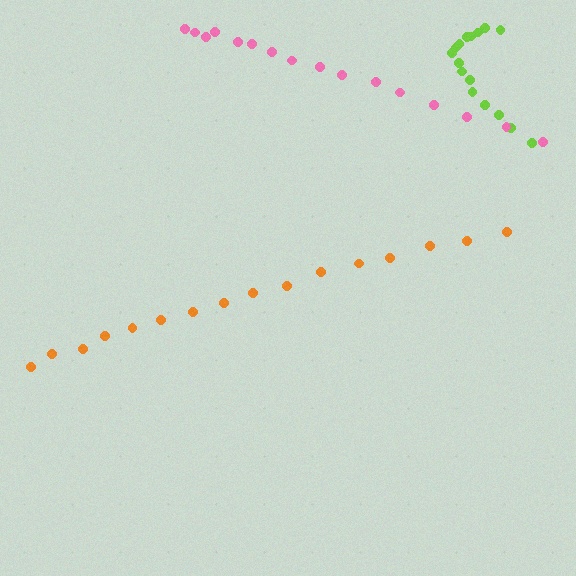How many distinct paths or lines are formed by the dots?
There are 3 distinct paths.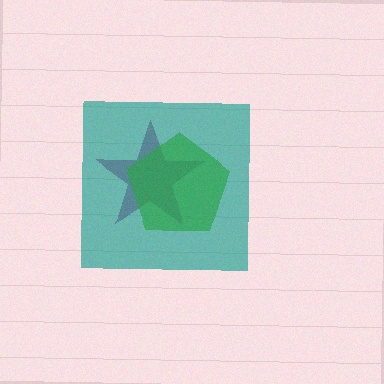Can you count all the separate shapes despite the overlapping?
Yes, there are 3 separate shapes.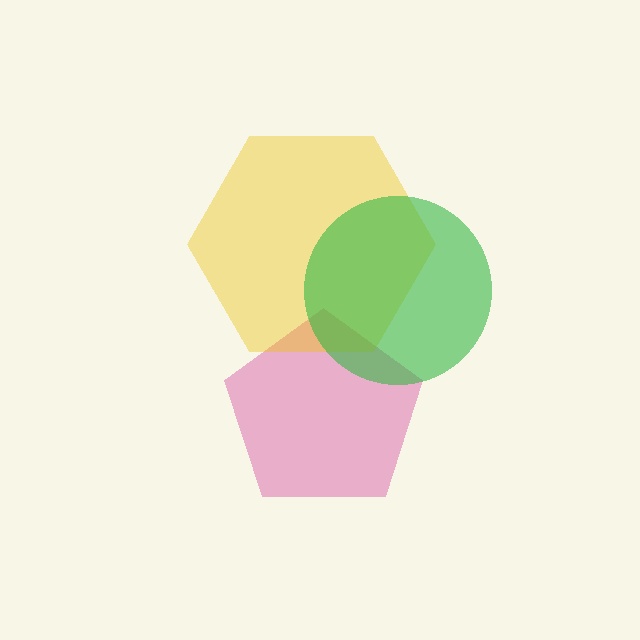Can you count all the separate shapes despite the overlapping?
Yes, there are 3 separate shapes.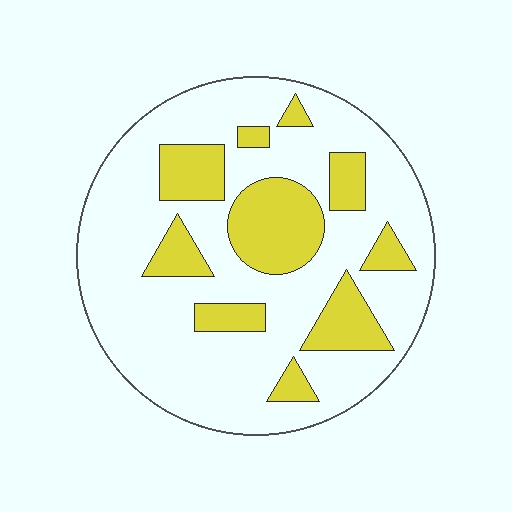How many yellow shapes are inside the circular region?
10.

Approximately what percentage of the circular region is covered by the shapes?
Approximately 25%.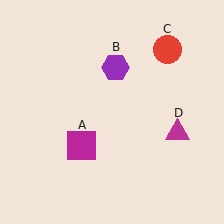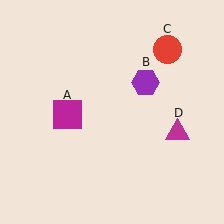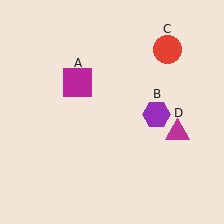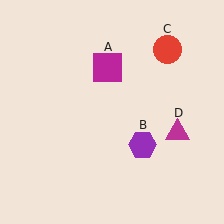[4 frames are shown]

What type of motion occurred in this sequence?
The magenta square (object A), purple hexagon (object B) rotated clockwise around the center of the scene.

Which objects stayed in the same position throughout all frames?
Red circle (object C) and magenta triangle (object D) remained stationary.